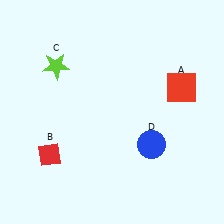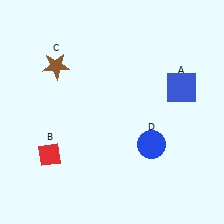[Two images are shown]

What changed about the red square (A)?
In Image 1, A is red. In Image 2, it changed to blue.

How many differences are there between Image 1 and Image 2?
There are 2 differences between the two images.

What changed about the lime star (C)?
In Image 1, C is lime. In Image 2, it changed to brown.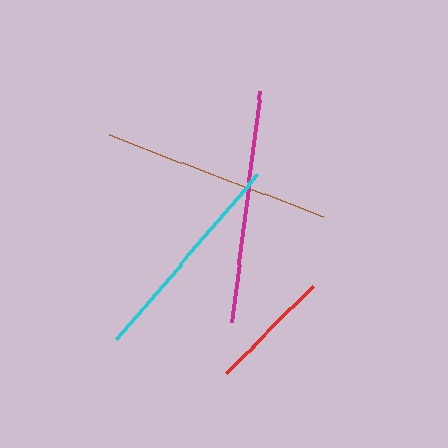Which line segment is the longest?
The magenta line is the longest at approximately 233 pixels.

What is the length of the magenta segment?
The magenta segment is approximately 233 pixels long.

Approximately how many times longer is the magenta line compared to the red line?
The magenta line is approximately 1.9 times the length of the red line.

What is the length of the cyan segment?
The cyan segment is approximately 217 pixels long.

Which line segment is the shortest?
The red line is the shortest at approximately 123 pixels.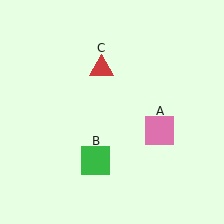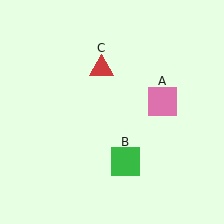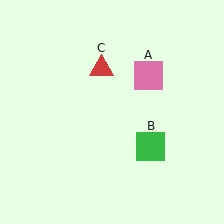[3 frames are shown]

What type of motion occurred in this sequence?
The pink square (object A), green square (object B) rotated counterclockwise around the center of the scene.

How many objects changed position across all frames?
2 objects changed position: pink square (object A), green square (object B).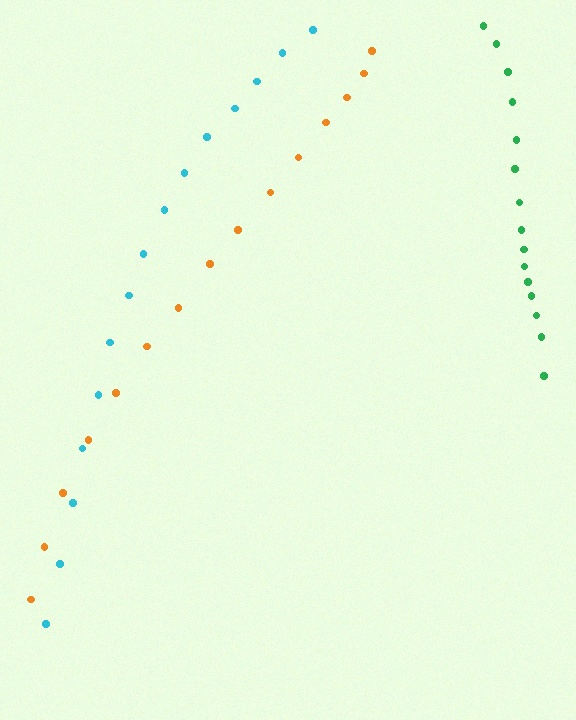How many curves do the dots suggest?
There are 3 distinct paths.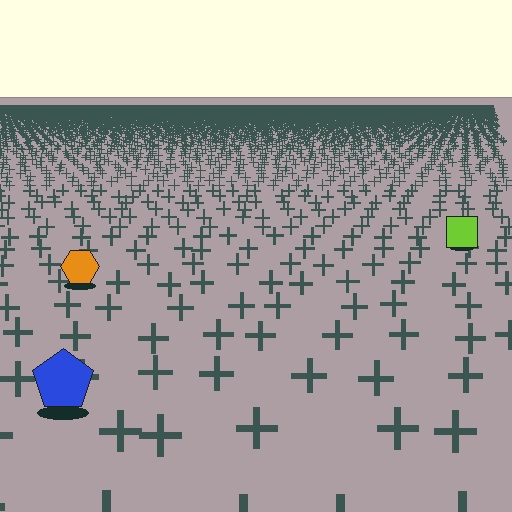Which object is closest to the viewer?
The blue pentagon is closest. The texture marks near it are larger and more spread out.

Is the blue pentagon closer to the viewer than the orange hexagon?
Yes. The blue pentagon is closer — you can tell from the texture gradient: the ground texture is coarser near it.